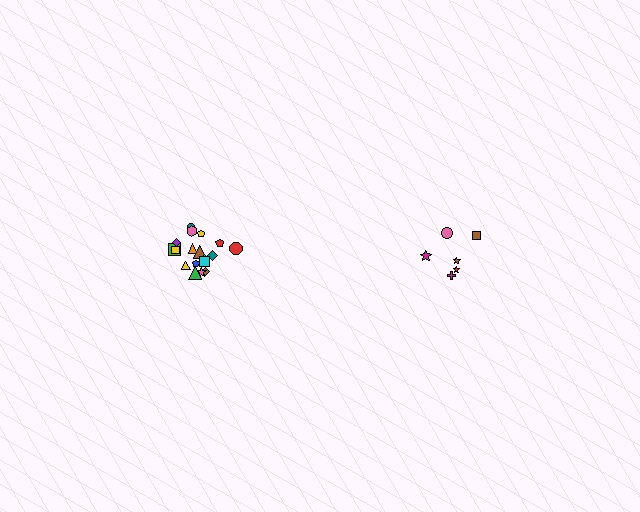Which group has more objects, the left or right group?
The left group.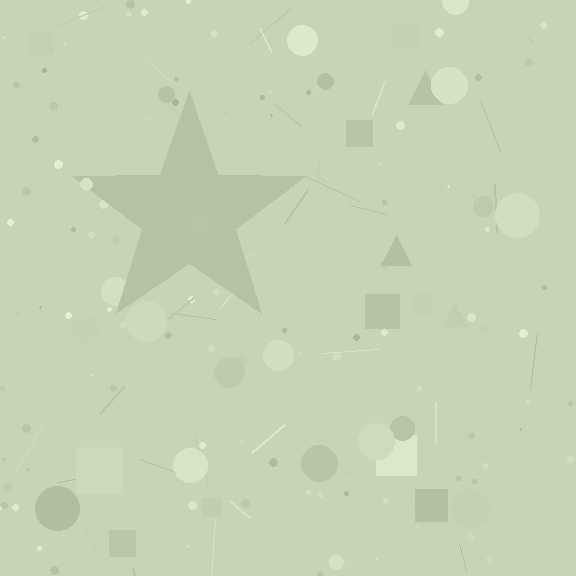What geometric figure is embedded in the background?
A star is embedded in the background.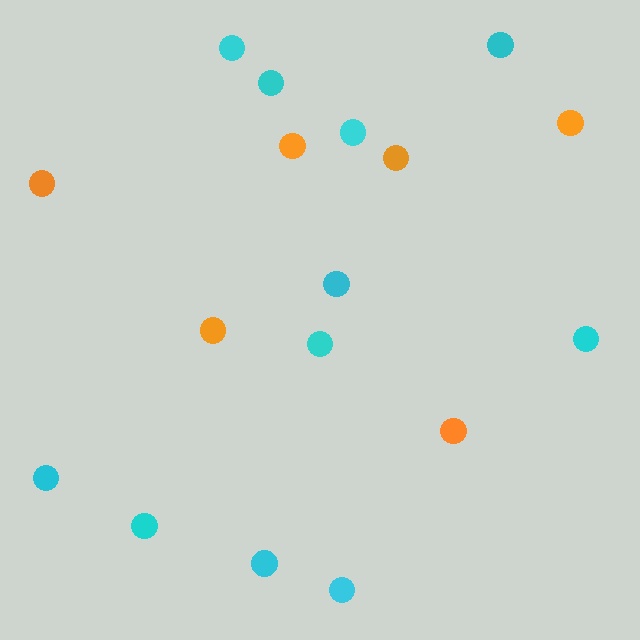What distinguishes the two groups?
There are 2 groups: one group of cyan circles (11) and one group of orange circles (6).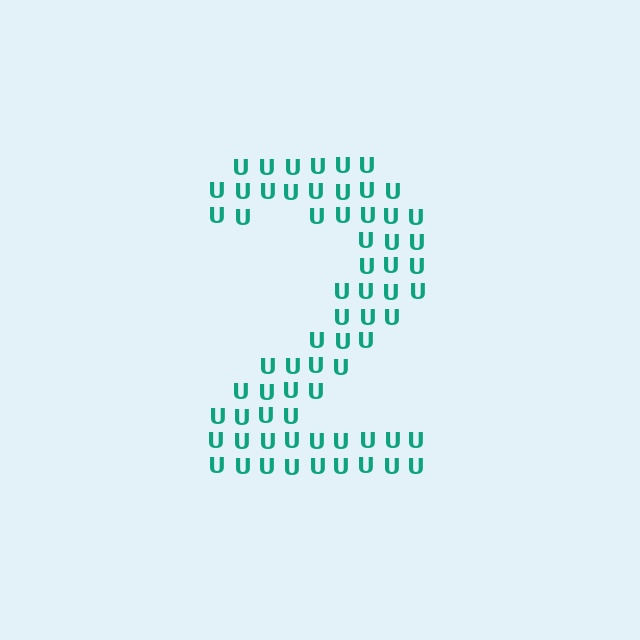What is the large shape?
The large shape is the digit 2.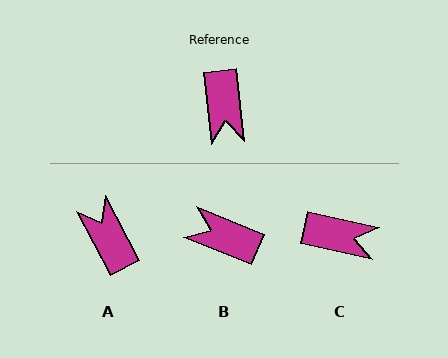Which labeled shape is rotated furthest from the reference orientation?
A, about 158 degrees away.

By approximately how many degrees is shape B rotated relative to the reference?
Approximately 118 degrees clockwise.